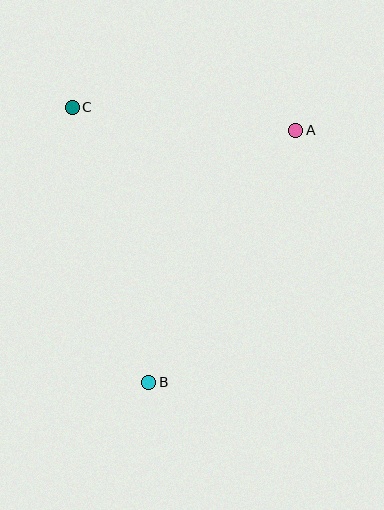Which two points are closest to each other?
Points A and C are closest to each other.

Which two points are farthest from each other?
Points A and B are farthest from each other.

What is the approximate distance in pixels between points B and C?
The distance between B and C is approximately 285 pixels.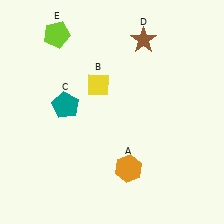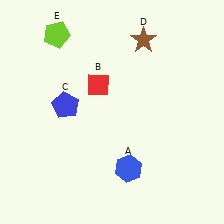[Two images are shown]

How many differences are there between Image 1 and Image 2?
There are 3 differences between the two images.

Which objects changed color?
A changed from orange to blue. B changed from yellow to red. C changed from teal to blue.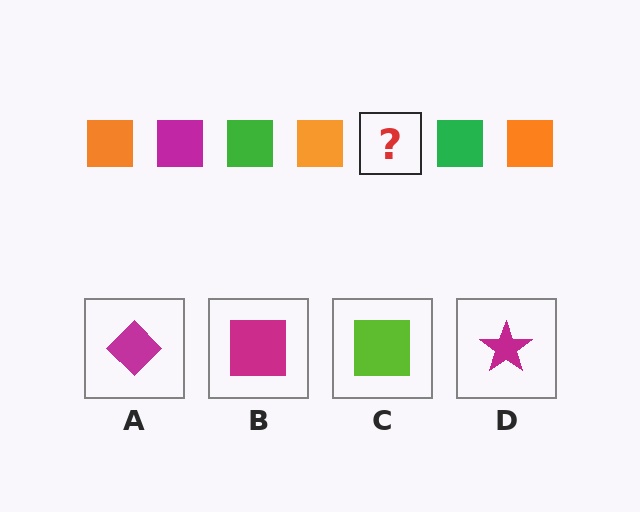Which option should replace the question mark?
Option B.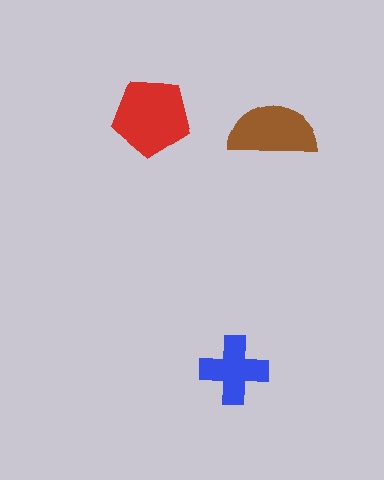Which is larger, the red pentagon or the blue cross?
The red pentagon.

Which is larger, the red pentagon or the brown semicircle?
The red pentagon.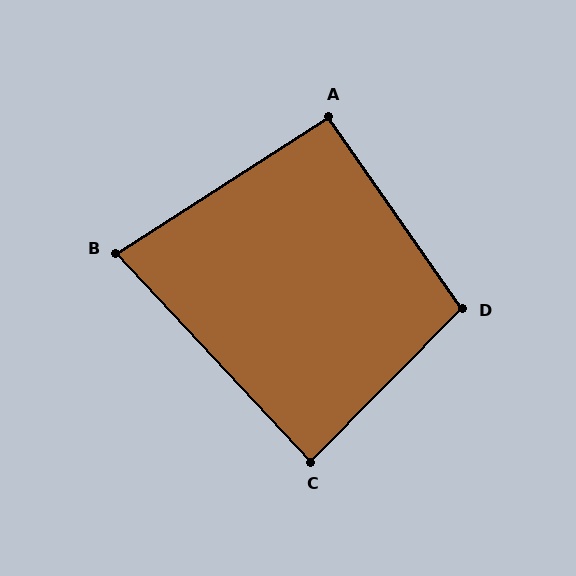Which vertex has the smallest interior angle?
B, at approximately 80 degrees.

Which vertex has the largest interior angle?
D, at approximately 100 degrees.